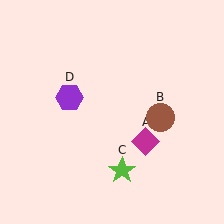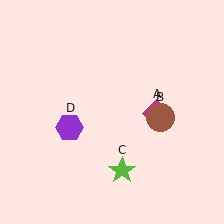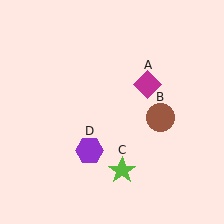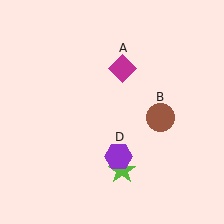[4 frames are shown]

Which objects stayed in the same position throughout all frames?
Brown circle (object B) and lime star (object C) remained stationary.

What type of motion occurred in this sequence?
The magenta diamond (object A), purple hexagon (object D) rotated counterclockwise around the center of the scene.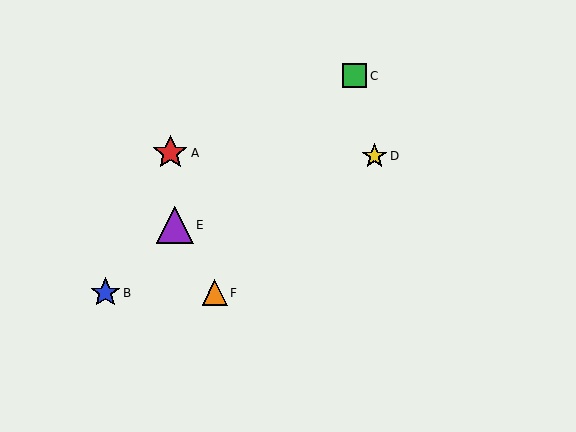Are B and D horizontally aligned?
No, B is at y≈293 and D is at y≈156.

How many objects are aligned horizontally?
2 objects (B, F) are aligned horizontally.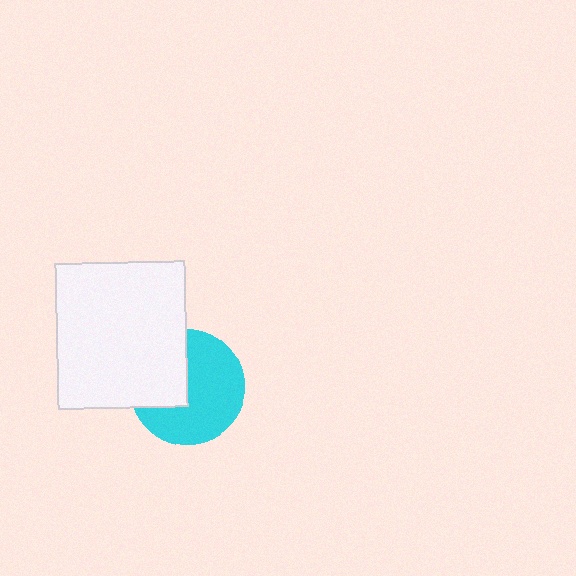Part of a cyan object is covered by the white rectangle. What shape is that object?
It is a circle.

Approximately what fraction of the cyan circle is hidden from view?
Roughly 36% of the cyan circle is hidden behind the white rectangle.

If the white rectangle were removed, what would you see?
You would see the complete cyan circle.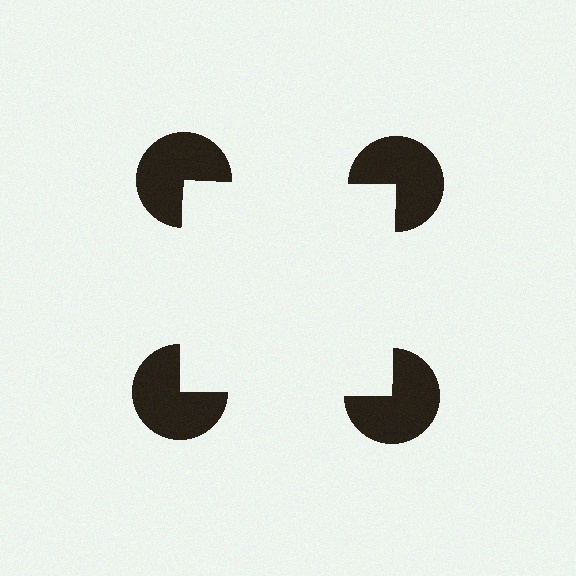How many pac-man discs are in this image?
There are 4 — one at each vertex of the illusory square.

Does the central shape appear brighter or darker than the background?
It typically appears slightly brighter than the background, even though no actual brightness change is drawn.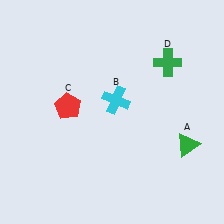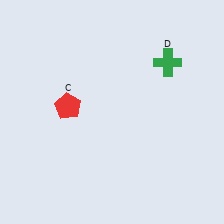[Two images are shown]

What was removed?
The green triangle (A), the cyan cross (B) were removed in Image 2.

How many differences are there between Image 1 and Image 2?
There are 2 differences between the two images.